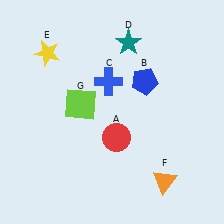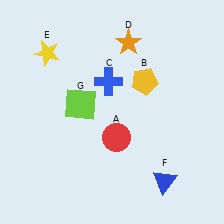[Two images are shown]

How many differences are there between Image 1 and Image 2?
There are 3 differences between the two images.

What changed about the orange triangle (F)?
In Image 1, F is orange. In Image 2, it changed to blue.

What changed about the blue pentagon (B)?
In Image 1, B is blue. In Image 2, it changed to yellow.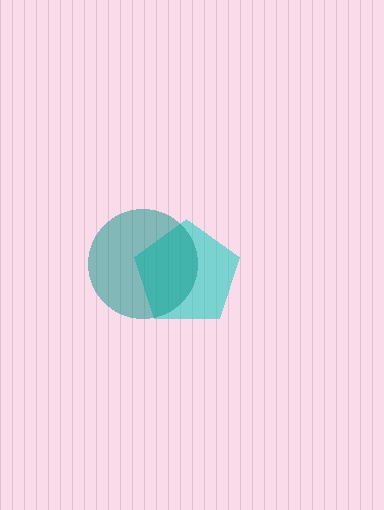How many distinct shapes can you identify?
There are 2 distinct shapes: a cyan pentagon, a teal circle.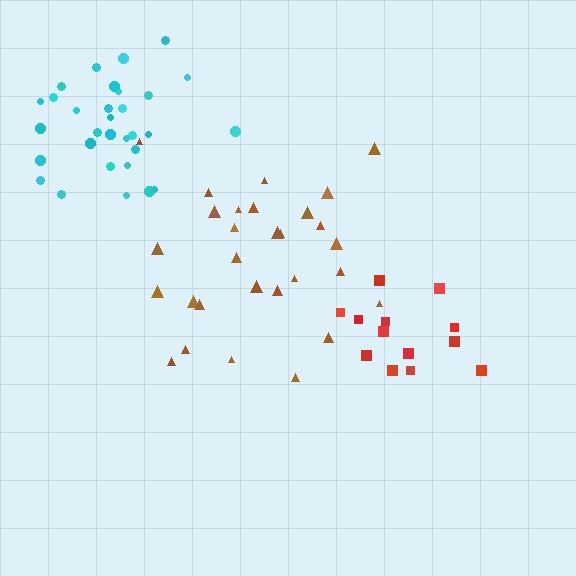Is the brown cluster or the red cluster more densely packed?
Red.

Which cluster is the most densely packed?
Cyan.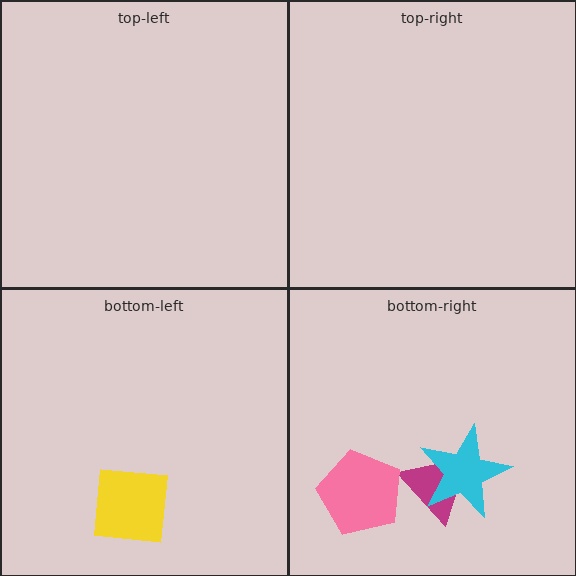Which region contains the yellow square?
The bottom-left region.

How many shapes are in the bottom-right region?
3.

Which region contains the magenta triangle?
The bottom-right region.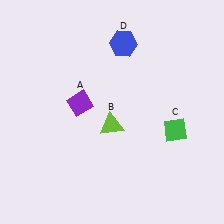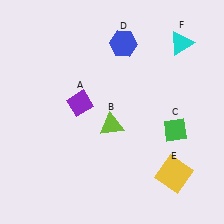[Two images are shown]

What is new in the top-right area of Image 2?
A cyan triangle (F) was added in the top-right area of Image 2.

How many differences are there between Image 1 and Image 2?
There are 2 differences between the two images.